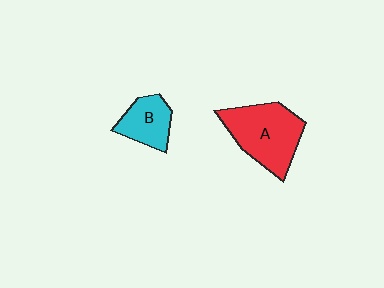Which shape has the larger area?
Shape A (red).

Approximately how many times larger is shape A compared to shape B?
Approximately 1.8 times.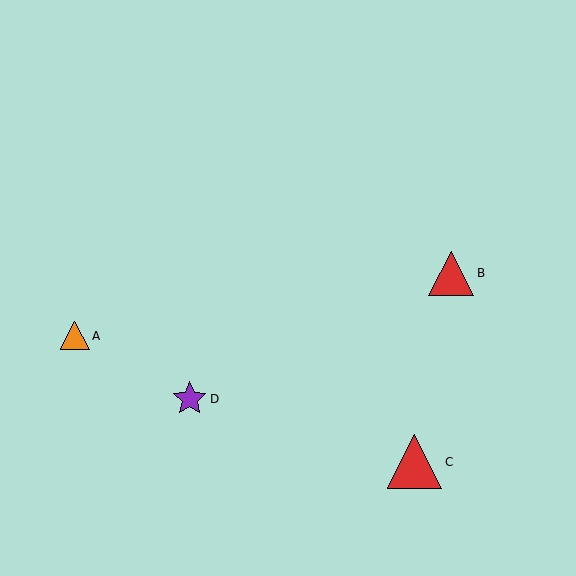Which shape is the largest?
The red triangle (labeled C) is the largest.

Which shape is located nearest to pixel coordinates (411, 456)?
The red triangle (labeled C) at (415, 462) is nearest to that location.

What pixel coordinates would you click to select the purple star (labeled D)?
Click at (190, 399) to select the purple star D.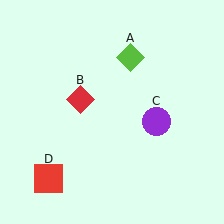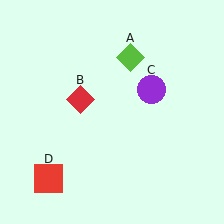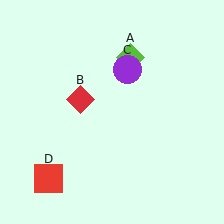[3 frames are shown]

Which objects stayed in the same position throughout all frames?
Lime diamond (object A) and red diamond (object B) and red square (object D) remained stationary.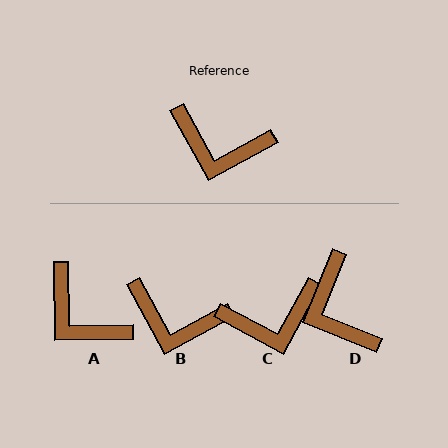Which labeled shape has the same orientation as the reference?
B.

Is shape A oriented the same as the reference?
No, it is off by about 28 degrees.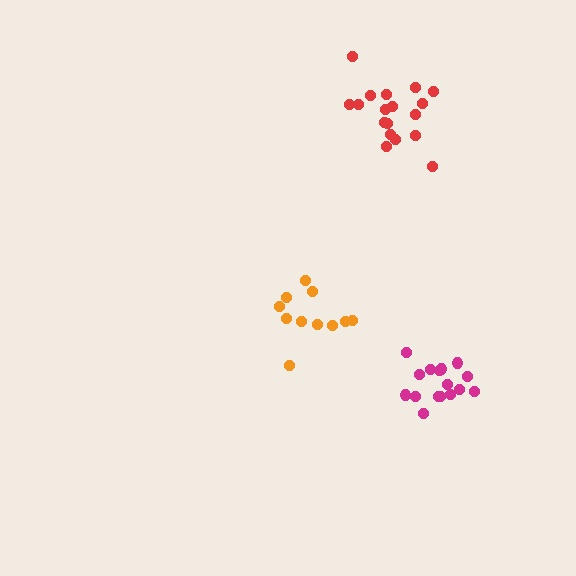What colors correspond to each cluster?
The clusters are colored: orange, red, magenta.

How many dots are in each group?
Group 1: 12 dots, Group 2: 18 dots, Group 3: 16 dots (46 total).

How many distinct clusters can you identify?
There are 3 distinct clusters.